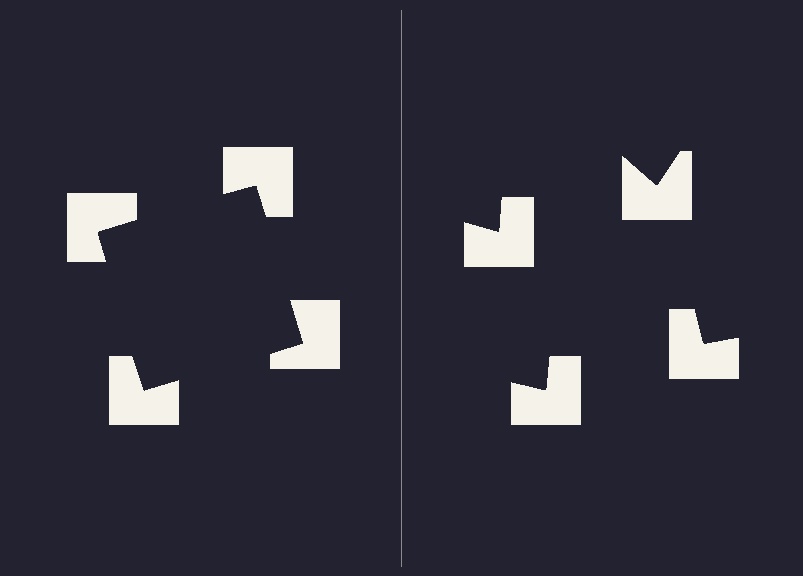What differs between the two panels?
The notched squares are positioned identically on both sides; only the wedge orientations differ. On the left they align to a square; on the right they are misaligned.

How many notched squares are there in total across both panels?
8 — 4 on each side.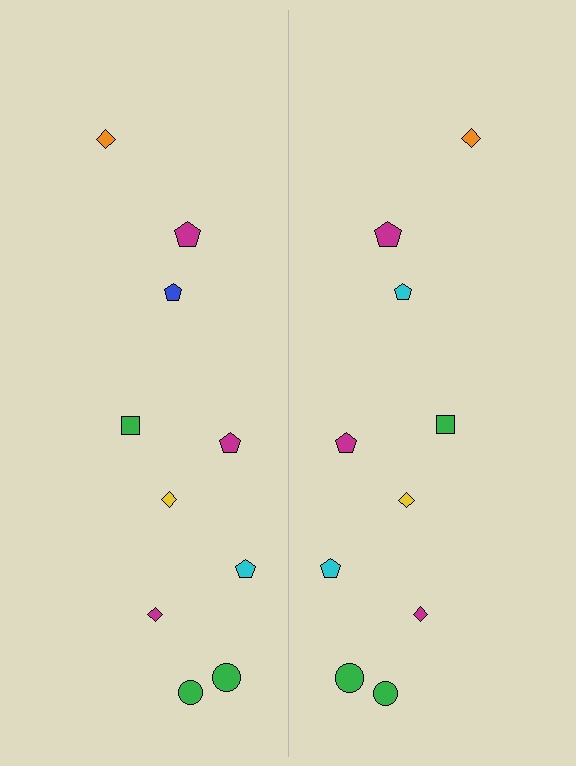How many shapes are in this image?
There are 20 shapes in this image.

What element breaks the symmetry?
The cyan pentagon on the right side breaks the symmetry — its mirror counterpart is blue.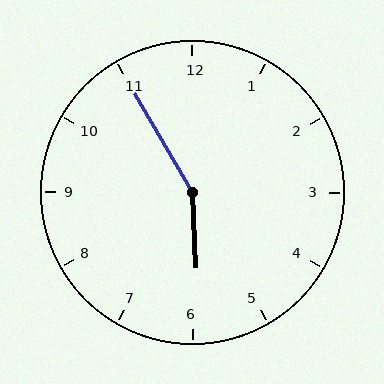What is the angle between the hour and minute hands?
Approximately 152 degrees.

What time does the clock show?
5:55.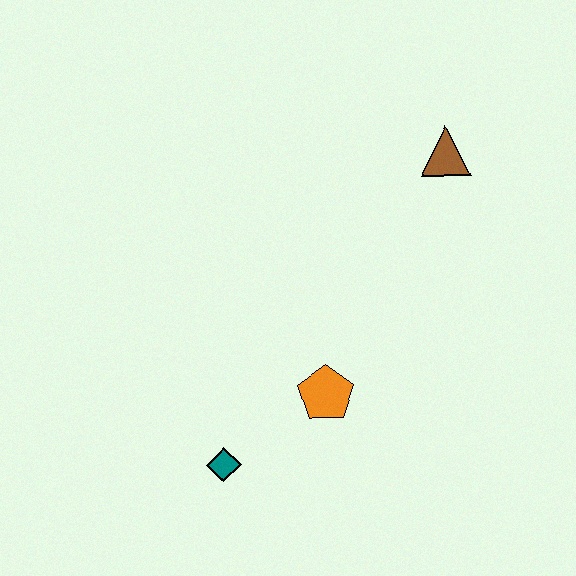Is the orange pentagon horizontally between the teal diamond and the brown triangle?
Yes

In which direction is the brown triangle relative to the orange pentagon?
The brown triangle is above the orange pentagon.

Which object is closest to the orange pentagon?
The teal diamond is closest to the orange pentagon.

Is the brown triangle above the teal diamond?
Yes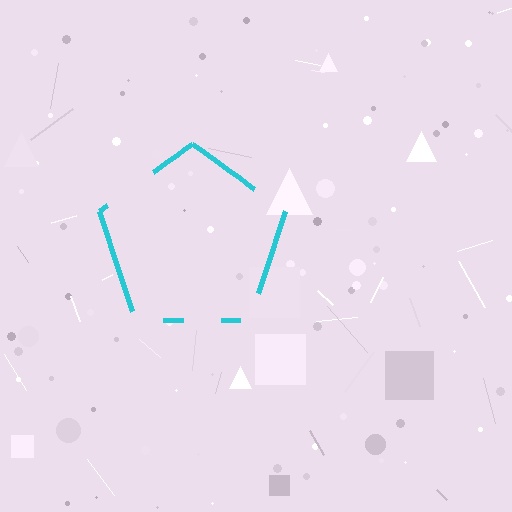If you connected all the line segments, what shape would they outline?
They would outline a pentagon.